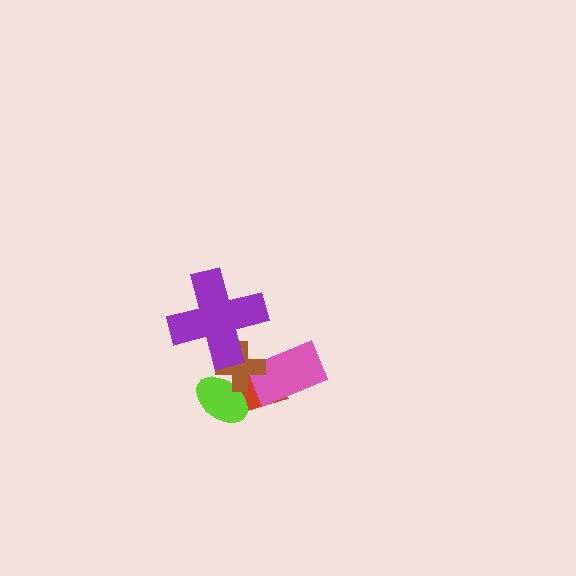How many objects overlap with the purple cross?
2 objects overlap with the purple cross.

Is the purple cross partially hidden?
No, no other shape covers it.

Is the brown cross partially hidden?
Yes, it is partially covered by another shape.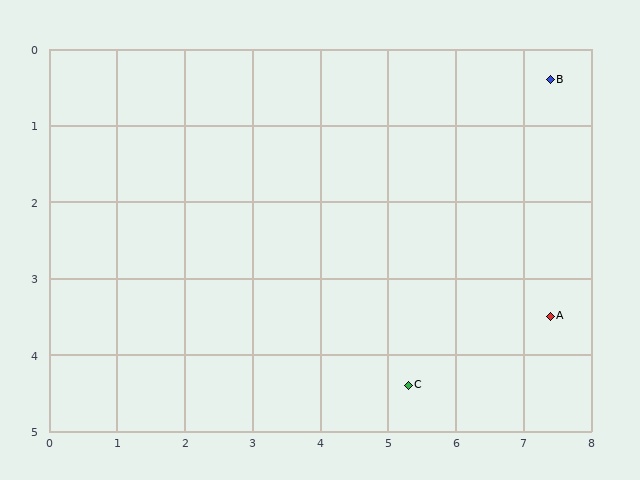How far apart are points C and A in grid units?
Points C and A are about 2.3 grid units apart.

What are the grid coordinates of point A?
Point A is at approximately (7.4, 3.5).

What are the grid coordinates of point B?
Point B is at approximately (7.4, 0.4).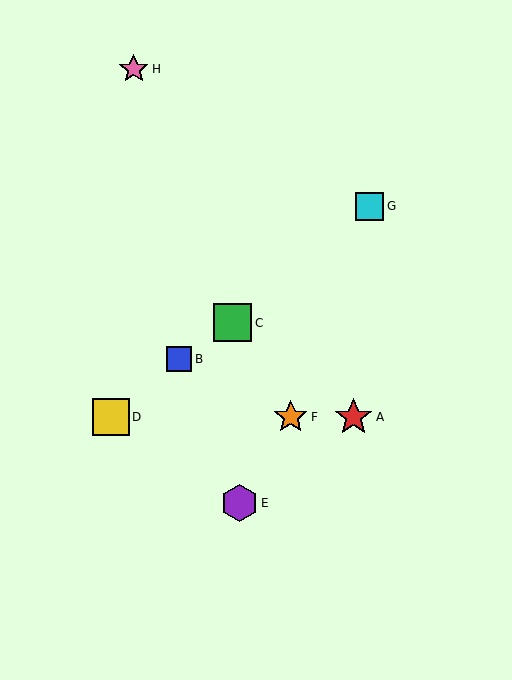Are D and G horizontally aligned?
No, D is at y≈417 and G is at y≈206.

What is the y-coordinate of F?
Object F is at y≈417.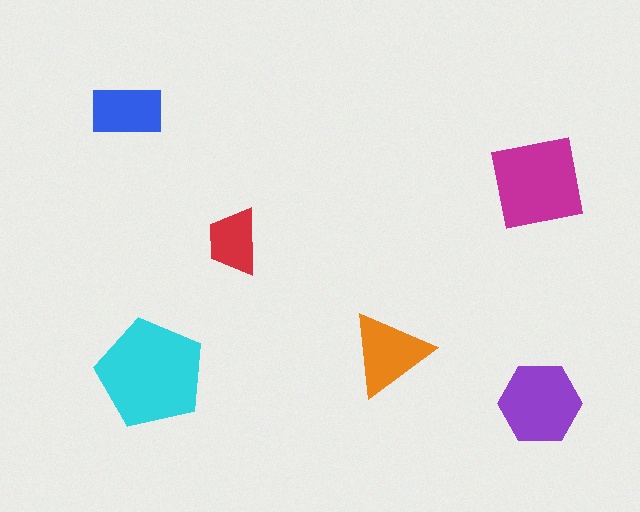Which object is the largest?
The cyan pentagon.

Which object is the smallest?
The red trapezoid.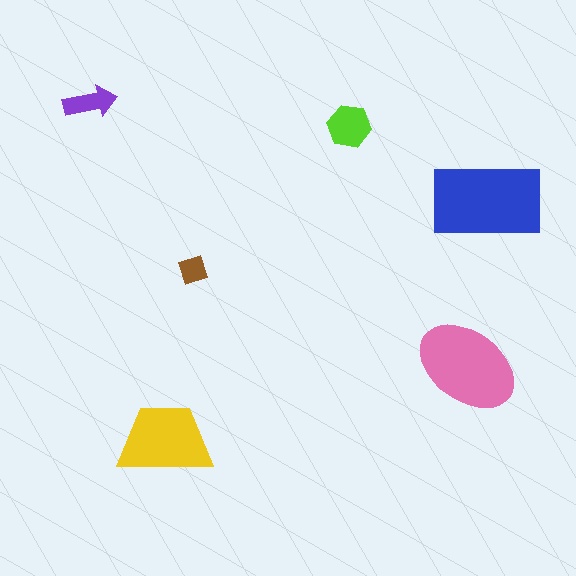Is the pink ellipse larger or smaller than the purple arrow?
Larger.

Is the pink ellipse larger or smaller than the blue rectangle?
Smaller.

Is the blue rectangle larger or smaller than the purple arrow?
Larger.